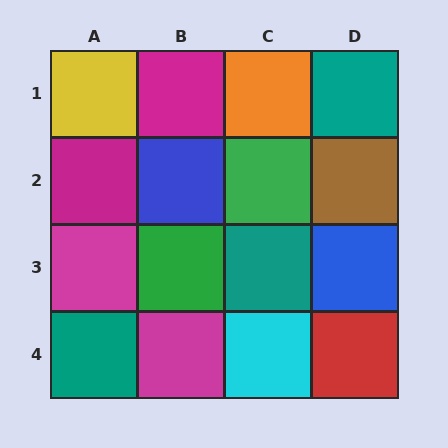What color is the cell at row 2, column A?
Magenta.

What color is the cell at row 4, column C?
Cyan.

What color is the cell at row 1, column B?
Magenta.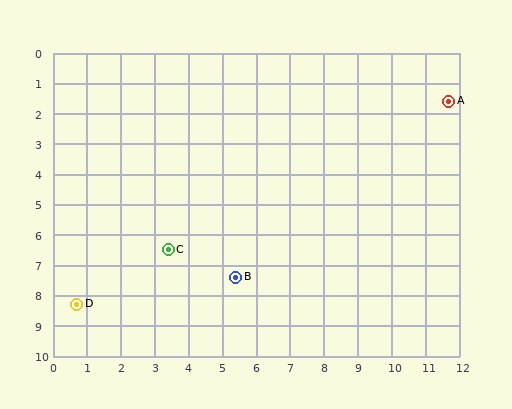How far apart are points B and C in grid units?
Points B and C are about 2.2 grid units apart.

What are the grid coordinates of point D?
Point D is at approximately (0.7, 8.3).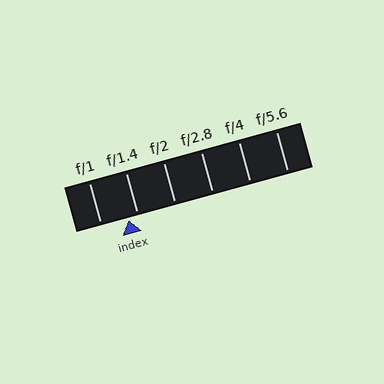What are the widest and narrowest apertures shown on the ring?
The widest aperture shown is f/1 and the narrowest is f/5.6.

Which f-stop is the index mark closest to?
The index mark is closest to f/1.4.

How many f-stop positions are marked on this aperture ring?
There are 6 f-stop positions marked.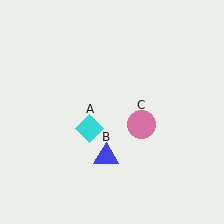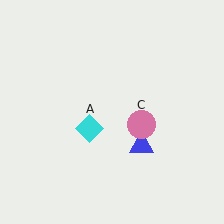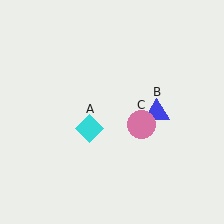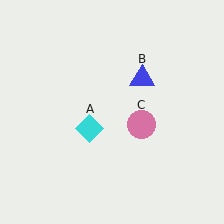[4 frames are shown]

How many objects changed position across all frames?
1 object changed position: blue triangle (object B).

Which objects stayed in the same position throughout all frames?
Cyan diamond (object A) and pink circle (object C) remained stationary.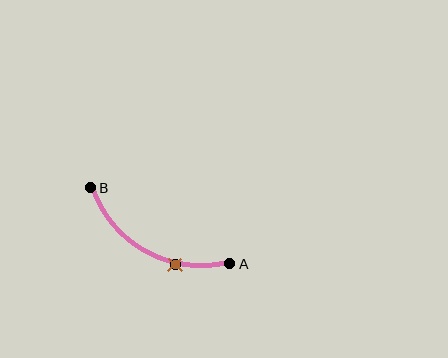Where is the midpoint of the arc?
The arc midpoint is the point on the curve farthest from the straight line joining A and B. It sits below that line.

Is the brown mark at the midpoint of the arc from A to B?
No. The brown mark lies on the arc but is closer to endpoint A. The arc midpoint would be at the point on the curve equidistant along the arc from both A and B.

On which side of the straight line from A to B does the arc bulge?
The arc bulges below the straight line connecting A and B.